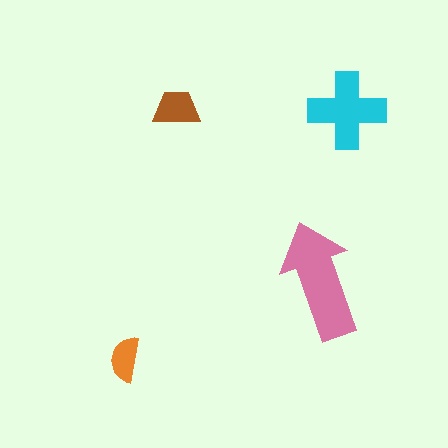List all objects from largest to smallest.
The pink arrow, the cyan cross, the brown trapezoid, the orange semicircle.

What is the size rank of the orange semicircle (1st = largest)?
4th.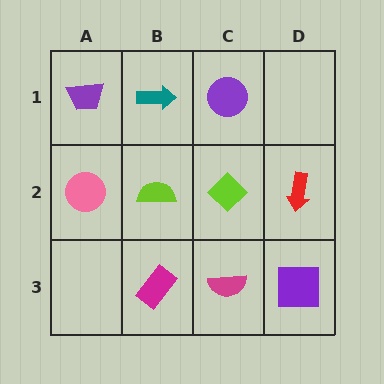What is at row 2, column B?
A lime semicircle.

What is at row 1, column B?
A teal arrow.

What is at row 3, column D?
A purple square.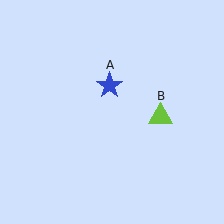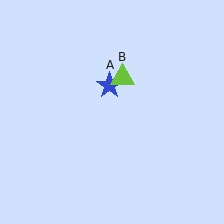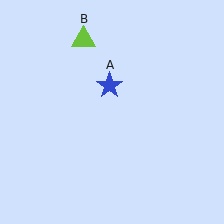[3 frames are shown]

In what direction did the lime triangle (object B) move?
The lime triangle (object B) moved up and to the left.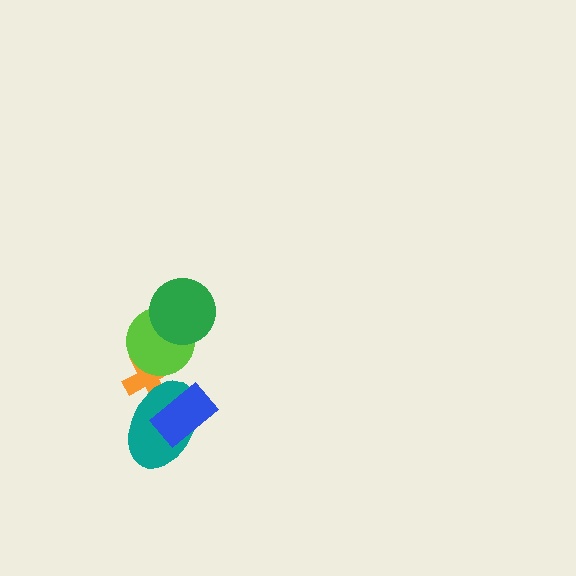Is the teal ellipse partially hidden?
Yes, it is partially covered by another shape.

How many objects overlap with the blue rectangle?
1 object overlaps with the blue rectangle.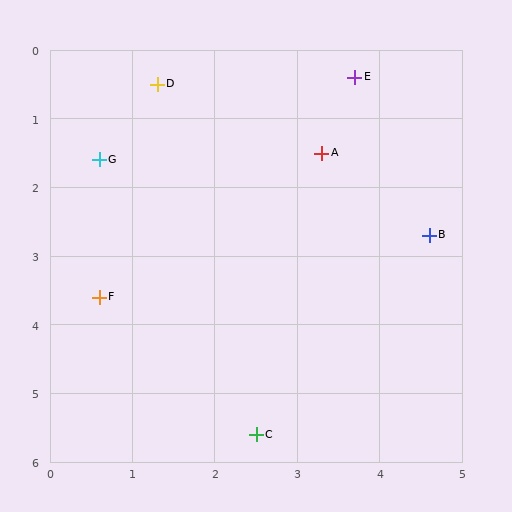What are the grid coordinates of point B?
Point B is at approximately (4.6, 2.7).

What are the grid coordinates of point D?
Point D is at approximately (1.3, 0.5).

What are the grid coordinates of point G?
Point G is at approximately (0.6, 1.6).